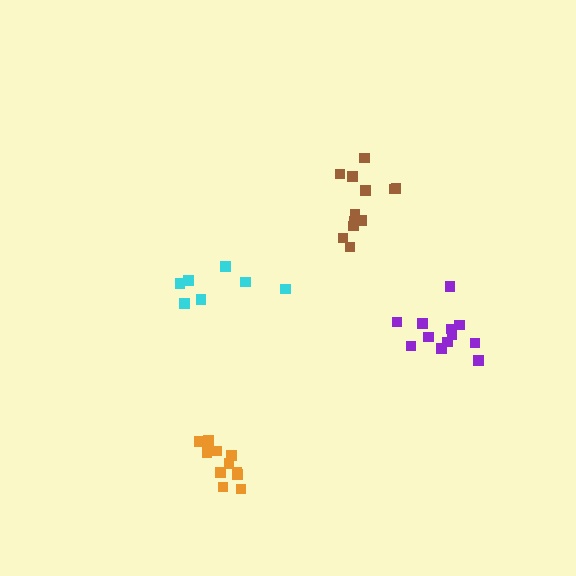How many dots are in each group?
Group 1: 12 dots, Group 2: 12 dots, Group 3: 12 dots, Group 4: 7 dots (43 total).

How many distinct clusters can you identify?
There are 4 distinct clusters.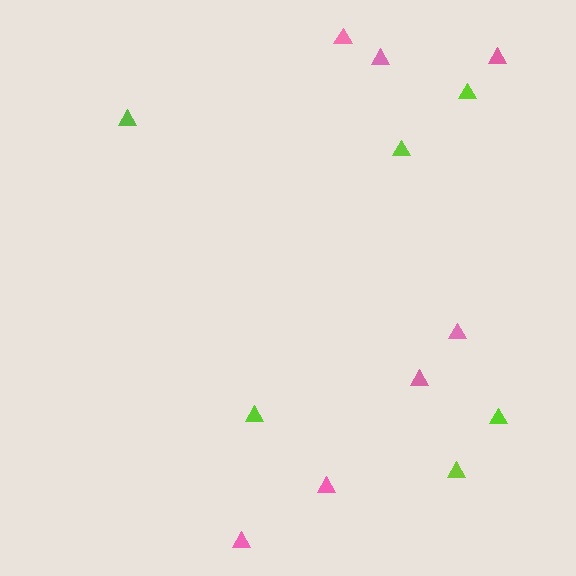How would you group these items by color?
There are 2 groups: one group of lime triangles (6) and one group of pink triangles (7).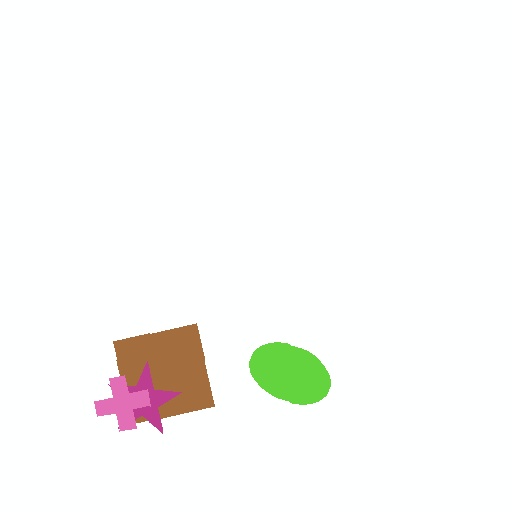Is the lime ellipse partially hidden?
No, no other shape covers it.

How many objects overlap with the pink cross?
2 objects overlap with the pink cross.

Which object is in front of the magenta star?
The pink cross is in front of the magenta star.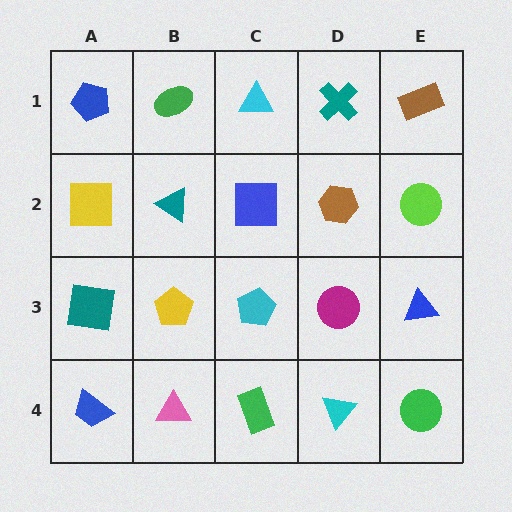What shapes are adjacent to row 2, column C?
A cyan triangle (row 1, column C), a cyan pentagon (row 3, column C), a teal triangle (row 2, column B), a brown hexagon (row 2, column D).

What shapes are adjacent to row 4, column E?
A blue triangle (row 3, column E), a cyan triangle (row 4, column D).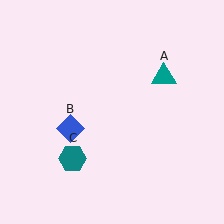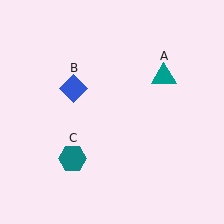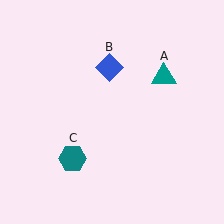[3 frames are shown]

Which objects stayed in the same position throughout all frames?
Teal triangle (object A) and teal hexagon (object C) remained stationary.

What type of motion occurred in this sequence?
The blue diamond (object B) rotated clockwise around the center of the scene.